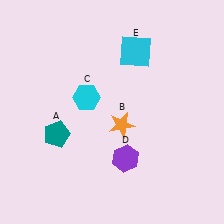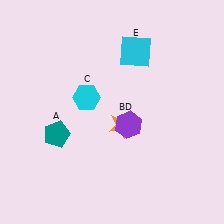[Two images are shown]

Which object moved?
The purple hexagon (D) moved up.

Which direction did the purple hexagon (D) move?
The purple hexagon (D) moved up.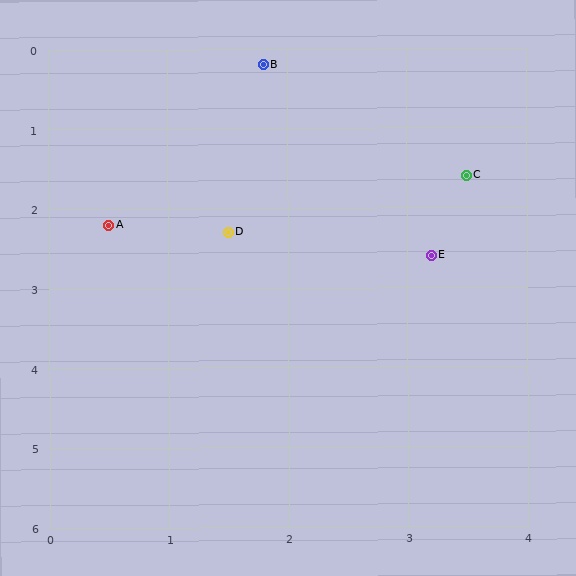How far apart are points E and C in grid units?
Points E and C are about 1.0 grid units apart.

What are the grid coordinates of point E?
Point E is at approximately (3.2, 2.6).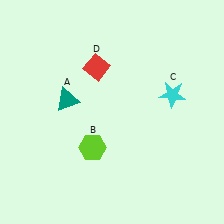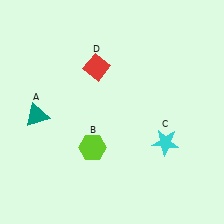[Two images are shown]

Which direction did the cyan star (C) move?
The cyan star (C) moved down.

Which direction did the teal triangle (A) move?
The teal triangle (A) moved left.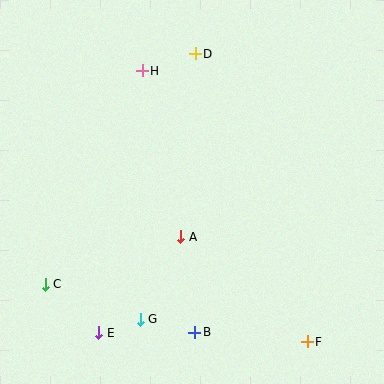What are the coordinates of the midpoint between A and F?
The midpoint between A and F is at (244, 289).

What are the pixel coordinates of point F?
Point F is at (307, 342).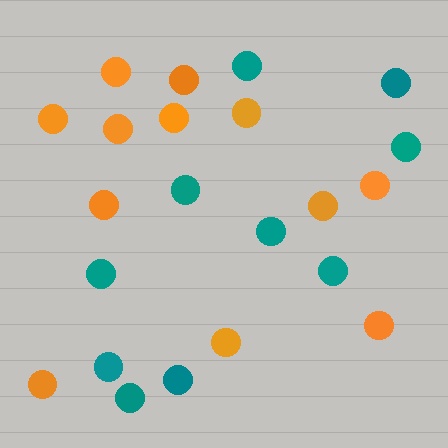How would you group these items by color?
There are 2 groups: one group of orange circles (12) and one group of teal circles (10).